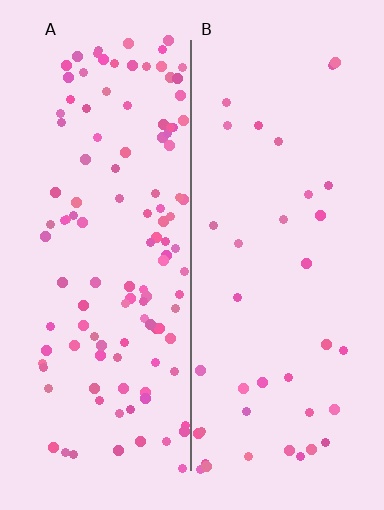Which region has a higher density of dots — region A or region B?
A (the left).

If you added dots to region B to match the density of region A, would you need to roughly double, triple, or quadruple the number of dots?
Approximately triple.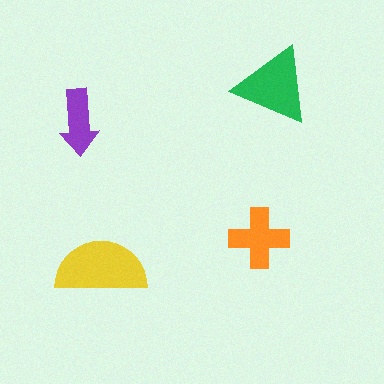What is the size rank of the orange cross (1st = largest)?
3rd.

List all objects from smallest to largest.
The purple arrow, the orange cross, the green triangle, the yellow semicircle.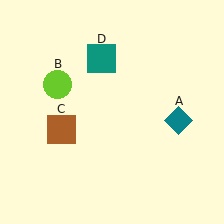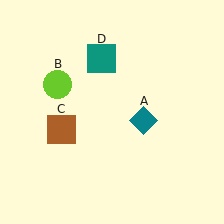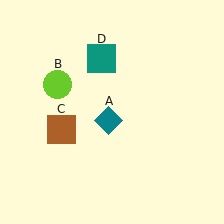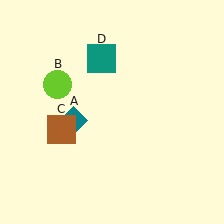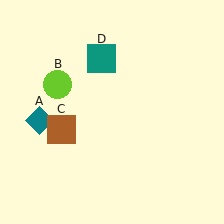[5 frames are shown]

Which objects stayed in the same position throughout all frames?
Lime circle (object B) and brown square (object C) and teal square (object D) remained stationary.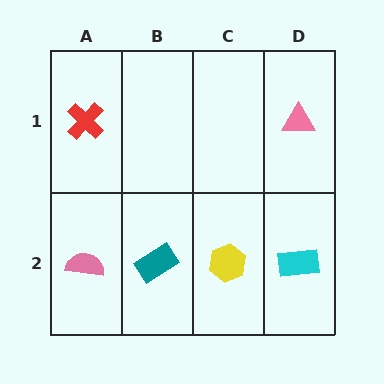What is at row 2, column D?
A cyan rectangle.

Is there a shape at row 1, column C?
No, that cell is empty.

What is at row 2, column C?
A yellow hexagon.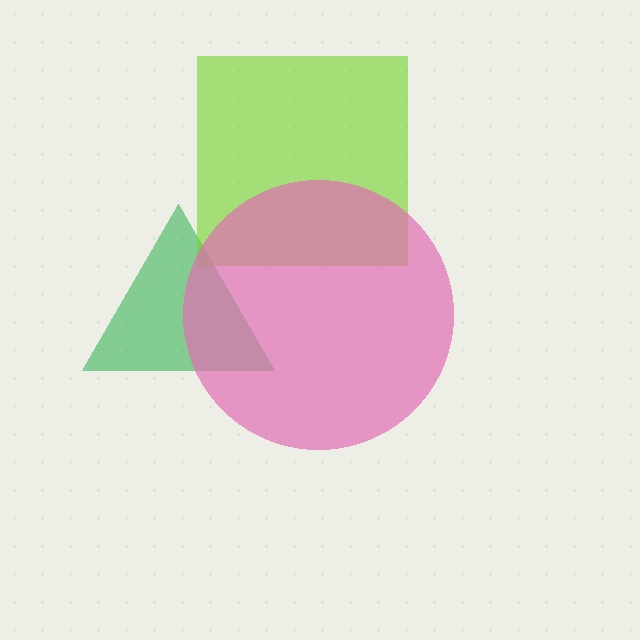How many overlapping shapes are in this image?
There are 3 overlapping shapes in the image.